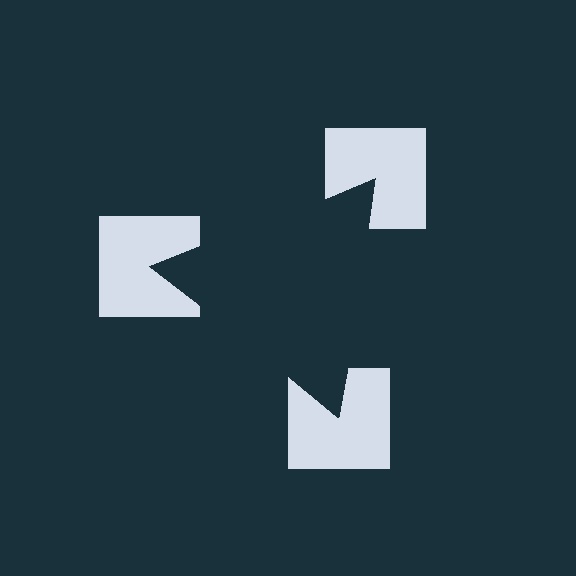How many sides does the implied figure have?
3 sides.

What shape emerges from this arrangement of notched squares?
An illusory triangle — its edges are inferred from the aligned wedge cuts in the notched squares, not physically drawn.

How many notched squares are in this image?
There are 3 — one at each vertex of the illusory triangle.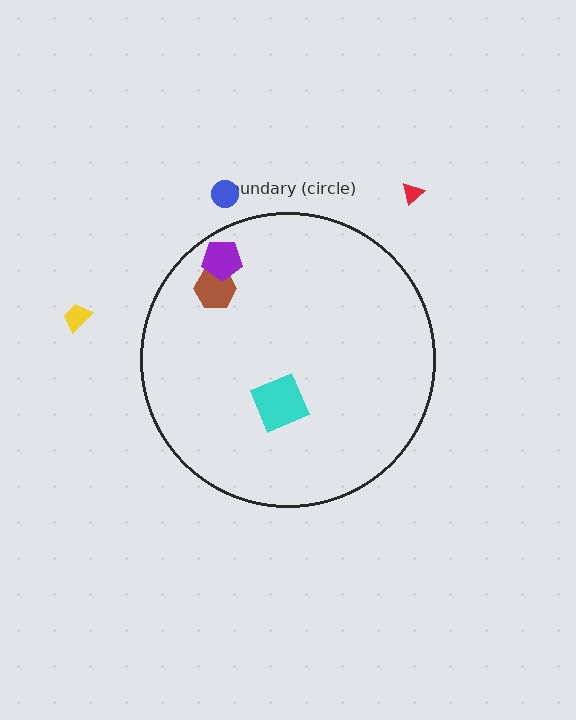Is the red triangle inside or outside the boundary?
Outside.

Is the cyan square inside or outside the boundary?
Inside.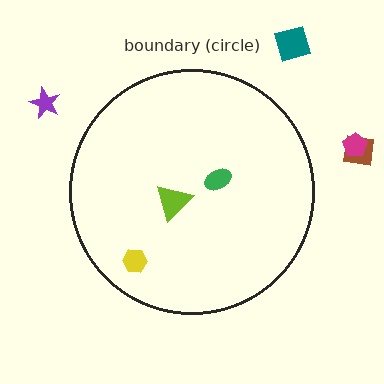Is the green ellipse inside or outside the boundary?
Inside.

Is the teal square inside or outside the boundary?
Outside.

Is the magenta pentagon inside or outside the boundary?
Outside.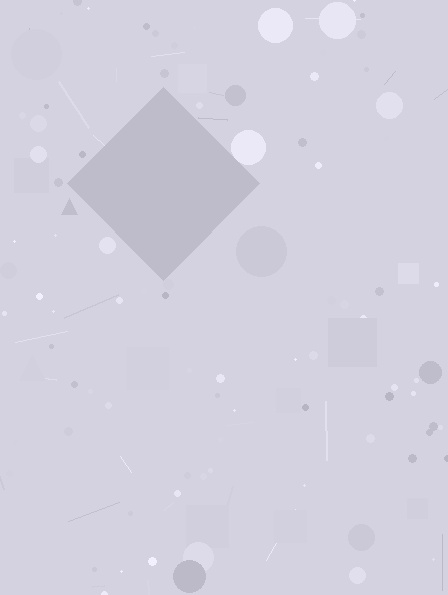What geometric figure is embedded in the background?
A diamond is embedded in the background.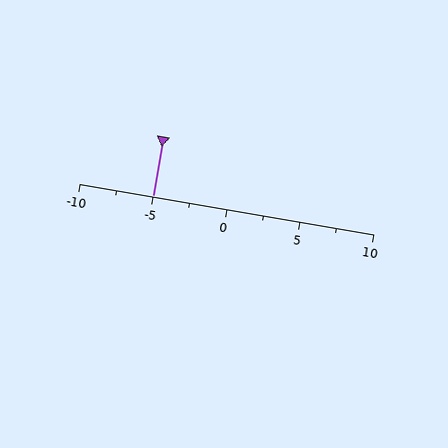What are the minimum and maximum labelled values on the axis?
The axis runs from -10 to 10.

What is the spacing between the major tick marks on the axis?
The major ticks are spaced 5 apart.